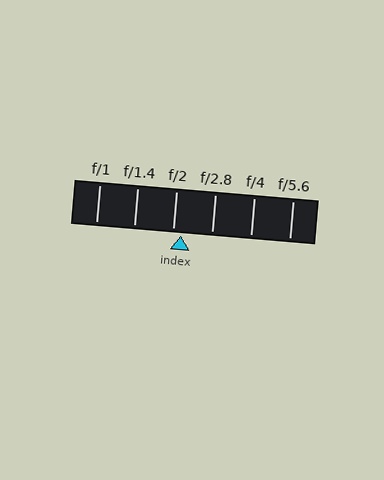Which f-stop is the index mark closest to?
The index mark is closest to f/2.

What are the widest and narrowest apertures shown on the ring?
The widest aperture shown is f/1 and the narrowest is f/5.6.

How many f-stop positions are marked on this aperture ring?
There are 6 f-stop positions marked.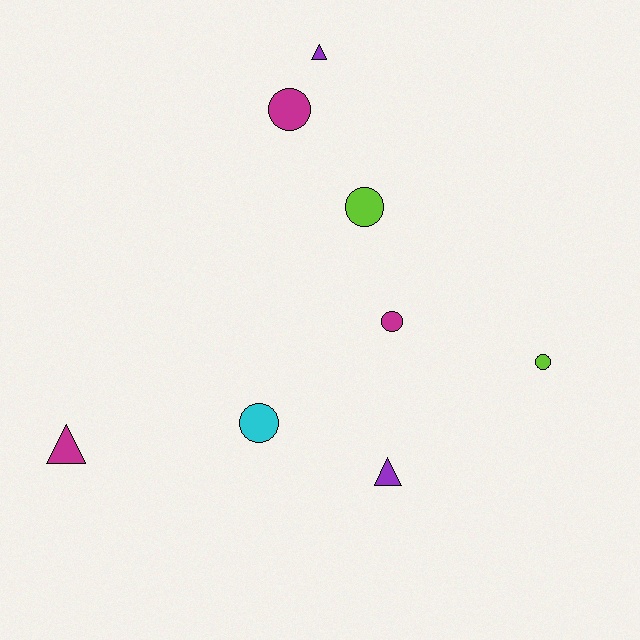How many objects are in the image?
There are 8 objects.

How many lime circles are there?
There are 2 lime circles.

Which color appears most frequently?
Magenta, with 3 objects.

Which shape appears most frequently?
Circle, with 5 objects.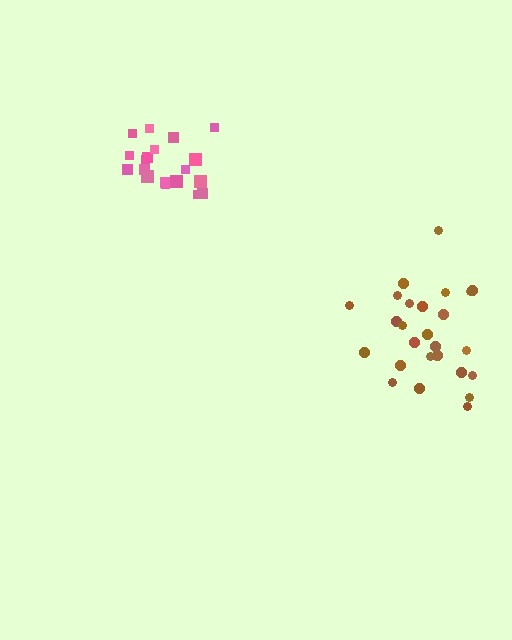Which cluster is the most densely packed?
Pink.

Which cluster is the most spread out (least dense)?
Brown.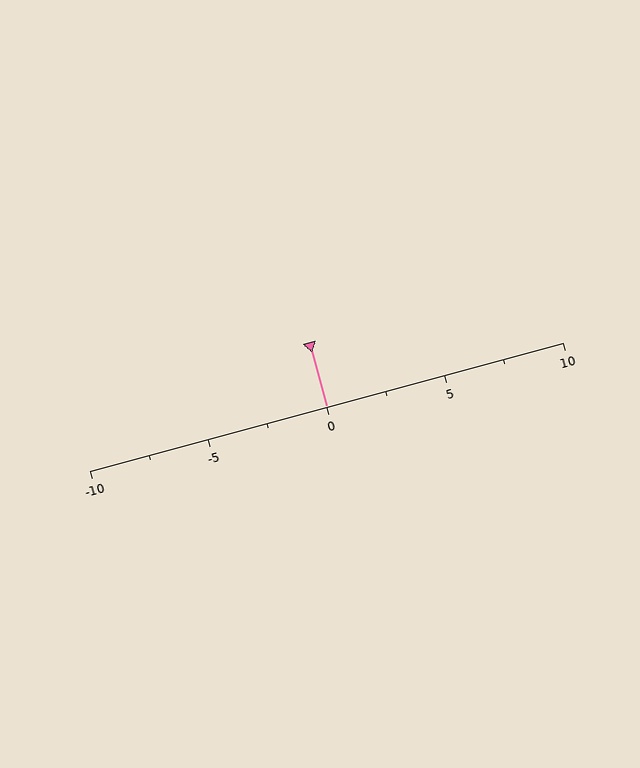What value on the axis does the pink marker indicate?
The marker indicates approximately 0.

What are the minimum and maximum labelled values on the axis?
The axis runs from -10 to 10.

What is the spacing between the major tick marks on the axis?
The major ticks are spaced 5 apart.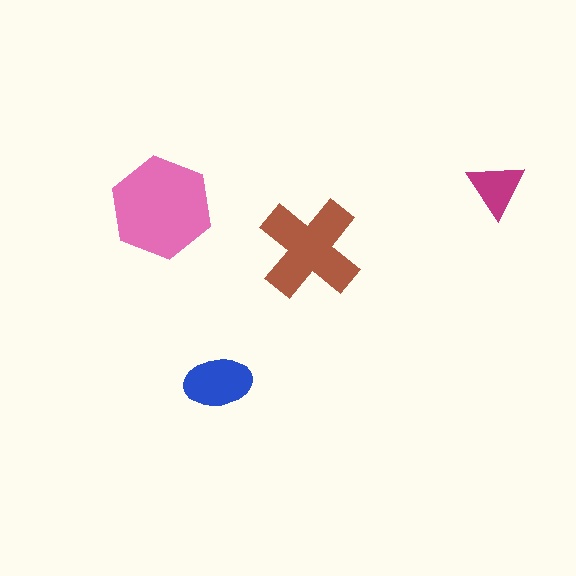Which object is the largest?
The pink hexagon.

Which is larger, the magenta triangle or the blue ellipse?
The blue ellipse.